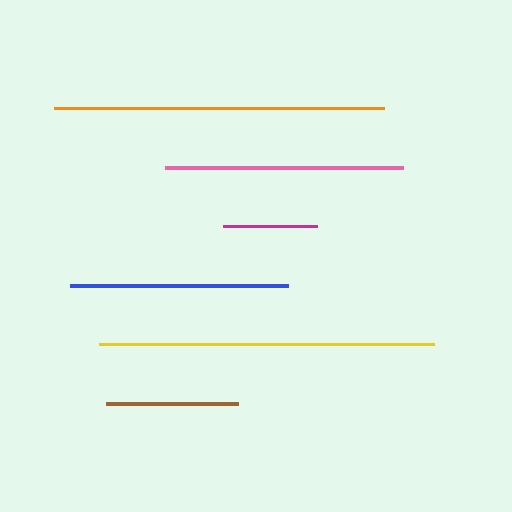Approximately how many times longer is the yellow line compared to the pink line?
The yellow line is approximately 1.4 times the length of the pink line.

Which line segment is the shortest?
The magenta line is the shortest at approximately 94 pixels.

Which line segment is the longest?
The yellow line is the longest at approximately 335 pixels.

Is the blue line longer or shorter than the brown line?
The blue line is longer than the brown line.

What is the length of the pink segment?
The pink segment is approximately 238 pixels long.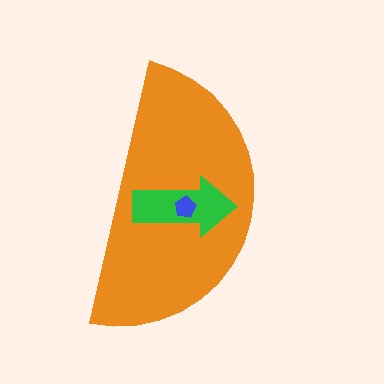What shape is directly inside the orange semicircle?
The green arrow.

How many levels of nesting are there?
3.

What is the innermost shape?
The blue pentagon.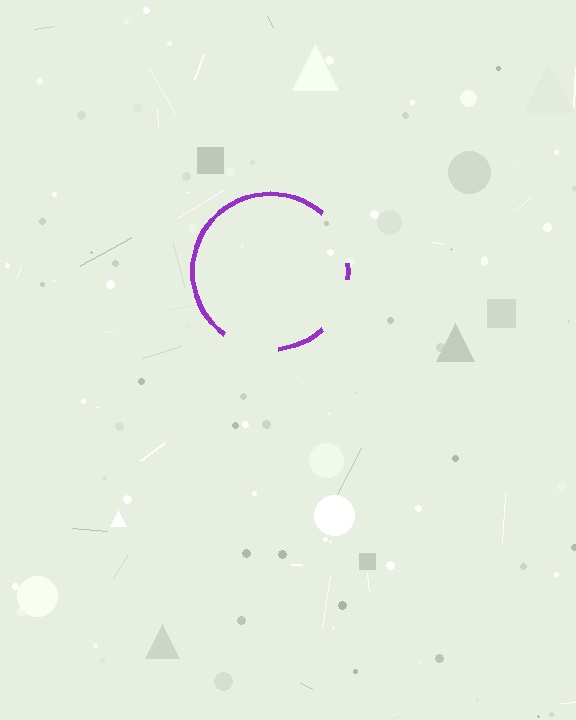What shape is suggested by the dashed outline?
The dashed outline suggests a circle.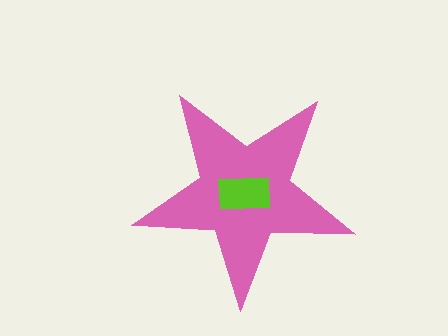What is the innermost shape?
The lime rectangle.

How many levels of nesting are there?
2.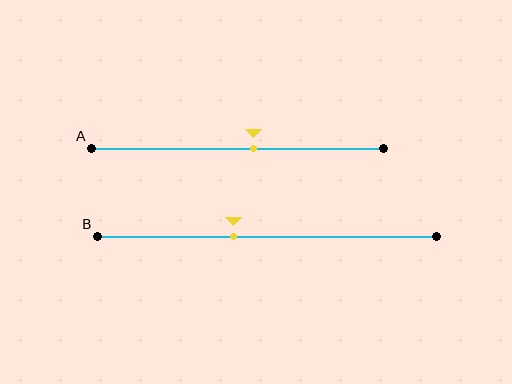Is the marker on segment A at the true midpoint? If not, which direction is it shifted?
No, the marker on segment A is shifted to the right by about 5% of the segment length.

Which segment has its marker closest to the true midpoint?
Segment A has its marker closest to the true midpoint.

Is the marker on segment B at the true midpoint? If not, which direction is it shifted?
No, the marker on segment B is shifted to the left by about 10% of the segment length.